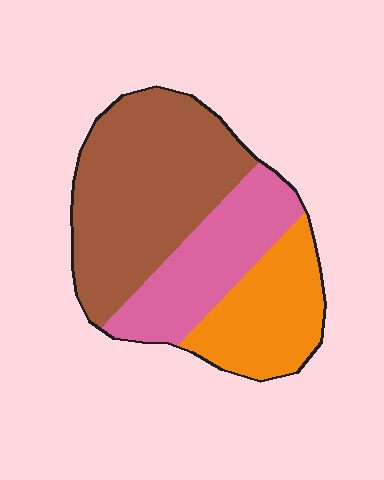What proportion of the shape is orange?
Orange covers around 25% of the shape.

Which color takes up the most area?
Brown, at roughly 50%.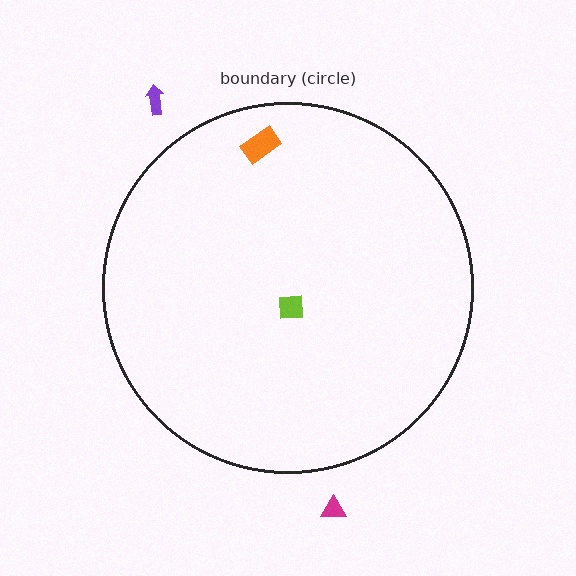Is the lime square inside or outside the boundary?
Inside.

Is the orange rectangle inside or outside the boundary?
Inside.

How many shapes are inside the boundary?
2 inside, 2 outside.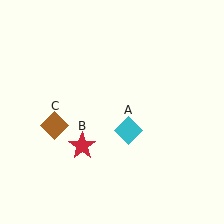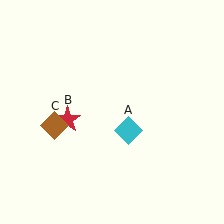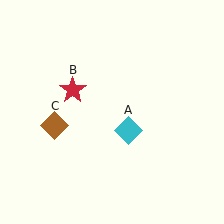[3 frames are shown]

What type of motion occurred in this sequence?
The red star (object B) rotated clockwise around the center of the scene.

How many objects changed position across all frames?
1 object changed position: red star (object B).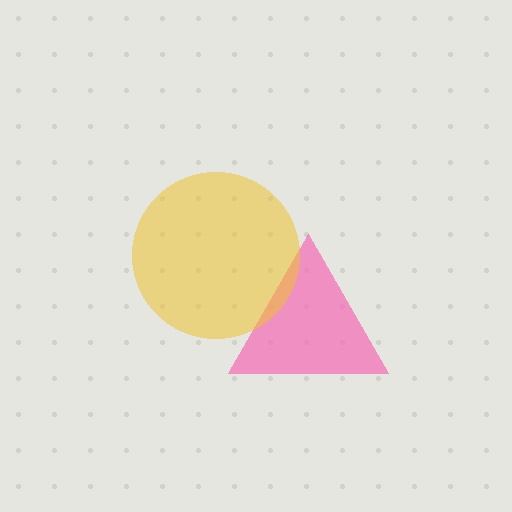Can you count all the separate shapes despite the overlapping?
Yes, there are 2 separate shapes.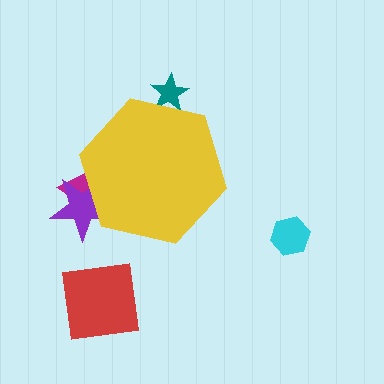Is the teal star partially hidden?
Yes, the teal star is partially hidden behind the yellow hexagon.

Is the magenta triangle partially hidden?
Yes, the magenta triangle is partially hidden behind the yellow hexagon.